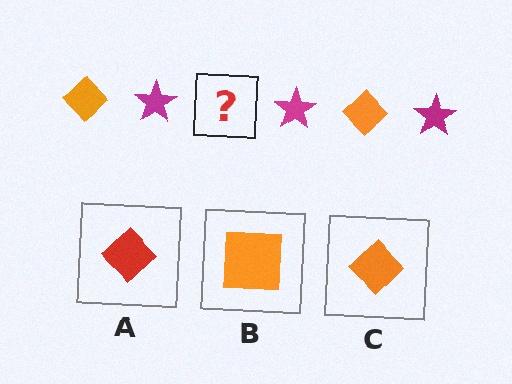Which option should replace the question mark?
Option C.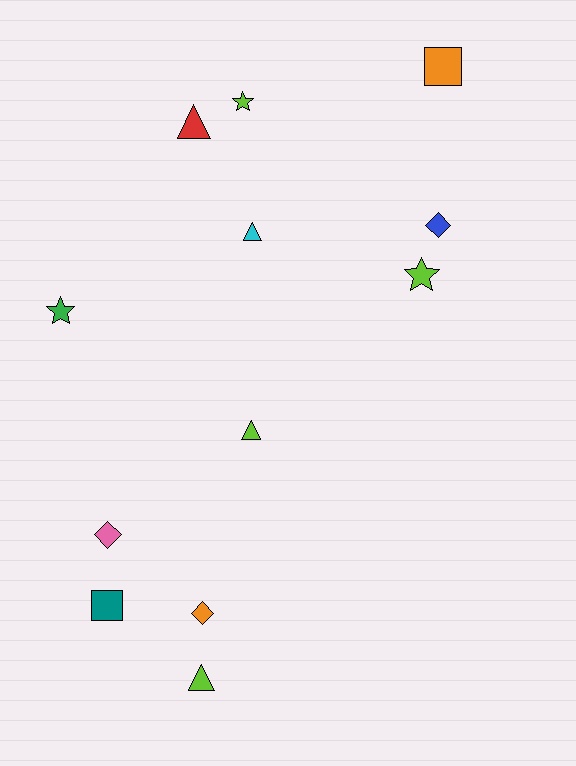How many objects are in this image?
There are 12 objects.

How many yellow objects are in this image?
There are no yellow objects.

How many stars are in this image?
There are 3 stars.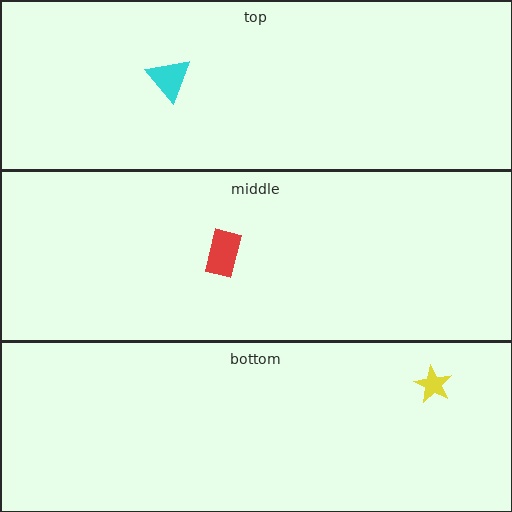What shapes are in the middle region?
The red rectangle.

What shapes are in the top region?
The cyan triangle.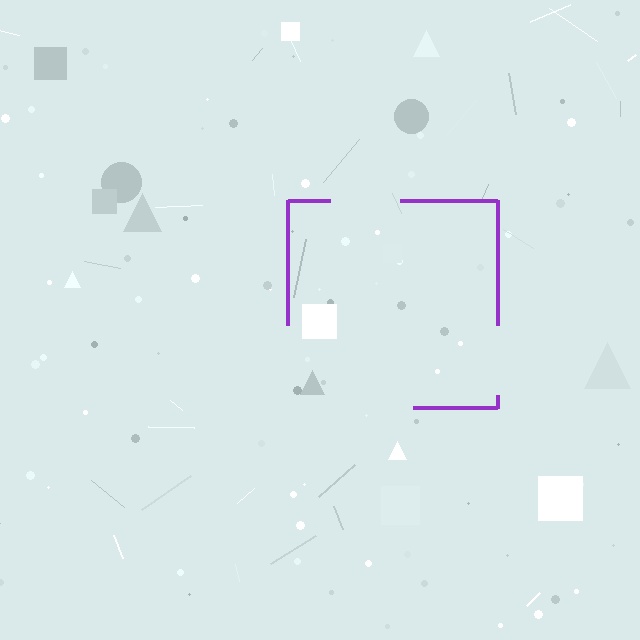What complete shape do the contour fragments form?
The contour fragments form a square.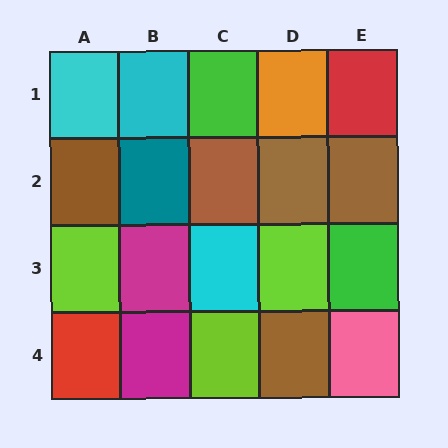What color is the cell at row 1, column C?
Green.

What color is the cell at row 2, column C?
Brown.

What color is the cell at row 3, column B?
Magenta.